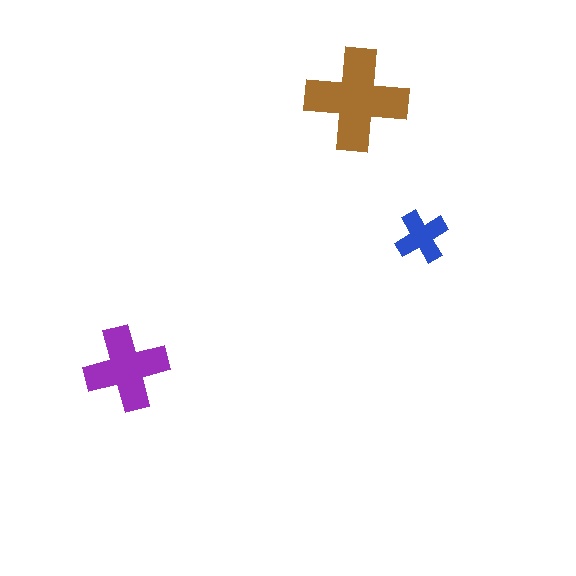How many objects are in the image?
There are 3 objects in the image.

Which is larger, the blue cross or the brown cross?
The brown one.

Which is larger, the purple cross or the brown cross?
The brown one.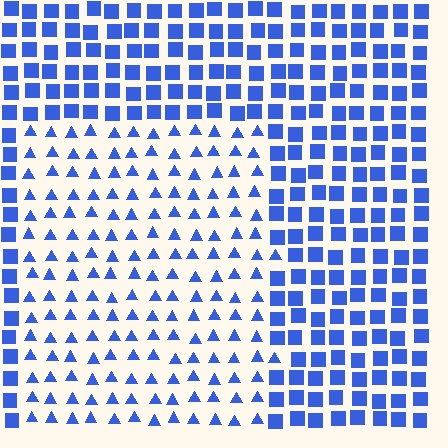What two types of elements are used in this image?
The image uses triangles inside the rectangle region and squares outside it.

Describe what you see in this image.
The image is filled with small blue elements arranged in a uniform grid. A rectangle-shaped region contains triangles, while the surrounding area contains squares. The boundary is defined purely by the change in element shape.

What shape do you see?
I see a rectangle.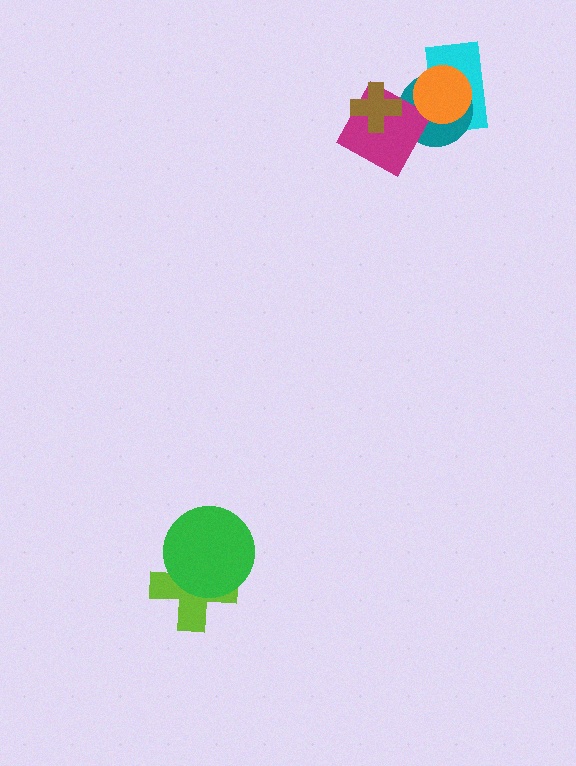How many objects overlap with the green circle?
1 object overlaps with the green circle.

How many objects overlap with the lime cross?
1 object overlaps with the lime cross.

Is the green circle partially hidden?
No, no other shape covers it.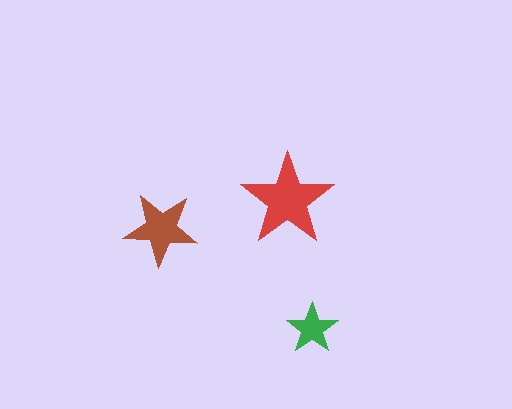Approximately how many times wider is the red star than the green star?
About 2 times wider.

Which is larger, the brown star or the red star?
The red one.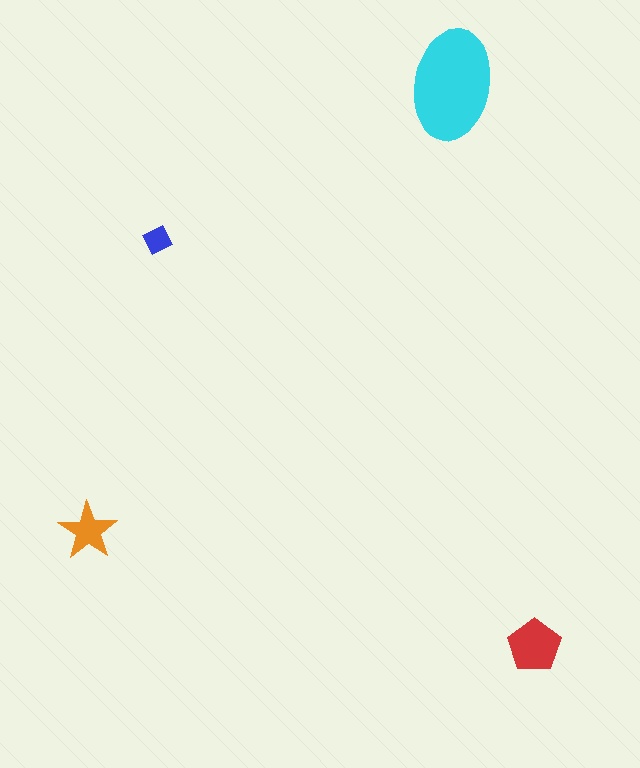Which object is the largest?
The cyan ellipse.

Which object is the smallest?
The blue diamond.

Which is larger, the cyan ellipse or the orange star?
The cyan ellipse.